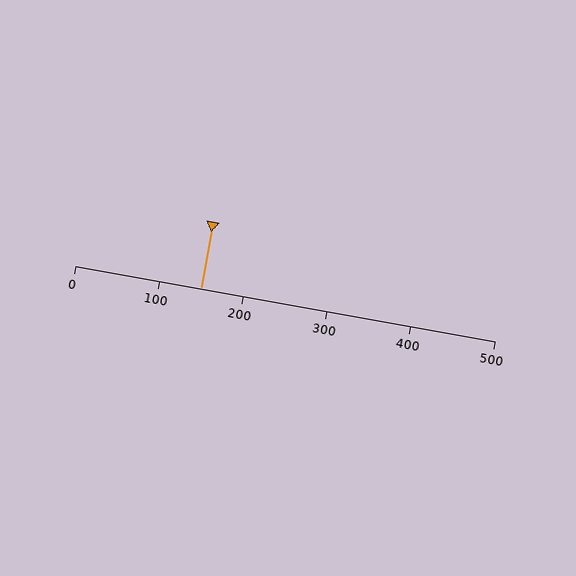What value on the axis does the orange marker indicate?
The marker indicates approximately 150.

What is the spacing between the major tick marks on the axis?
The major ticks are spaced 100 apart.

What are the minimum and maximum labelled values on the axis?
The axis runs from 0 to 500.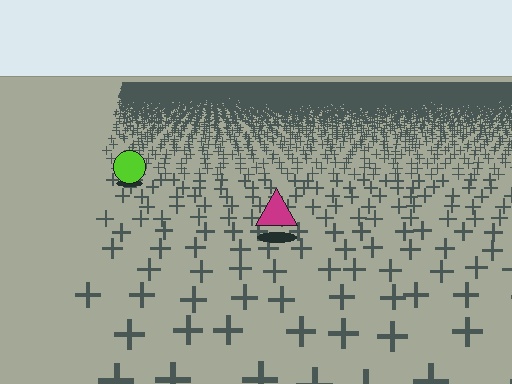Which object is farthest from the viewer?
The lime circle is farthest from the viewer. It appears smaller and the ground texture around it is denser.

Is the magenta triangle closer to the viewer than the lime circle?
Yes. The magenta triangle is closer — you can tell from the texture gradient: the ground texture is coarser near it.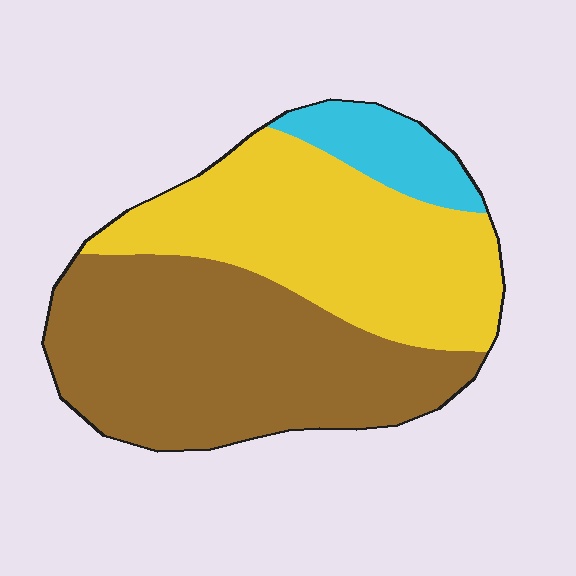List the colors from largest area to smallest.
From largest to smallest: brown, yellow, cyan.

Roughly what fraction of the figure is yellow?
Yellow covers roughly 40% of the figure.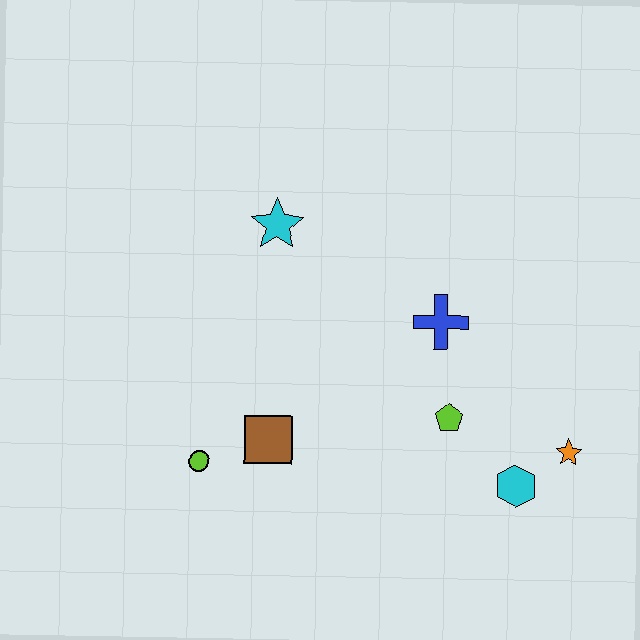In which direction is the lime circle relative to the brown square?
The lime circle is to the left of the brown square.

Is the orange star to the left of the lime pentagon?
No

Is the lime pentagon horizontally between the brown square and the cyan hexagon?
Yes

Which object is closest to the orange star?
The cyan hexagon is closest to the orange star.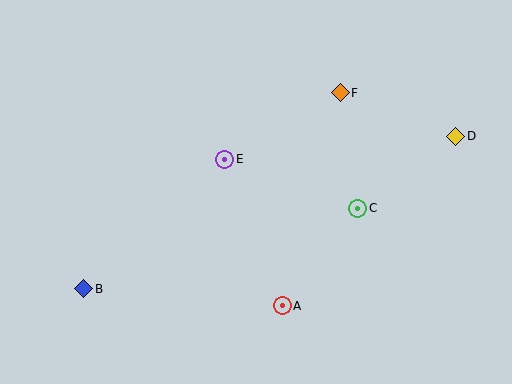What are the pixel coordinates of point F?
Point F is at (340, 93).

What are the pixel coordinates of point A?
Point A is at (282, 306).